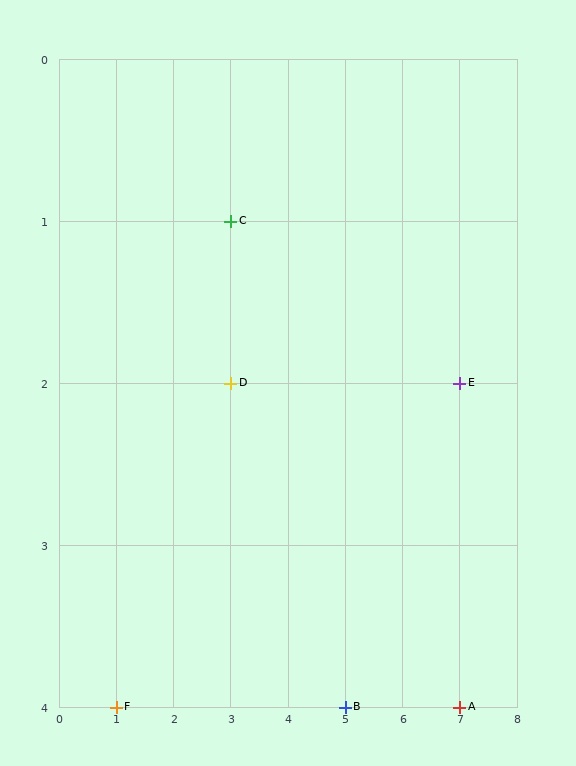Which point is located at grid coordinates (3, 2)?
Point D is at (3, 2).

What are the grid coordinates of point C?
Point C is at grid coordinates (3, 1).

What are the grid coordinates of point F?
Point F is at grid coordinates (1, 4).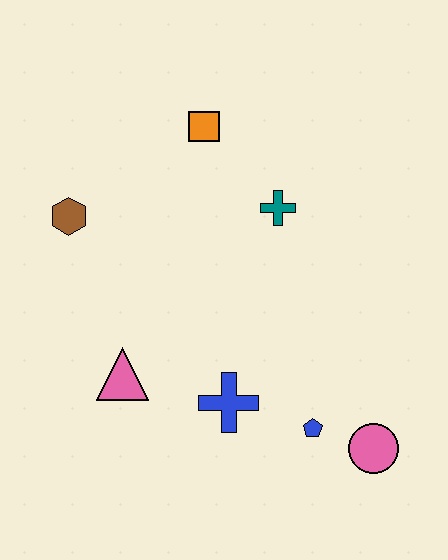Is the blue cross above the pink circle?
Yes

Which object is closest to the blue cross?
The blue pentagon is closest to the blue cross.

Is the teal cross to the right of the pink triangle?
Yes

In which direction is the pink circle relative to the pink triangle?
The pink circle is to the right of the pink triangle.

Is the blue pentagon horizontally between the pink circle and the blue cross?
Yes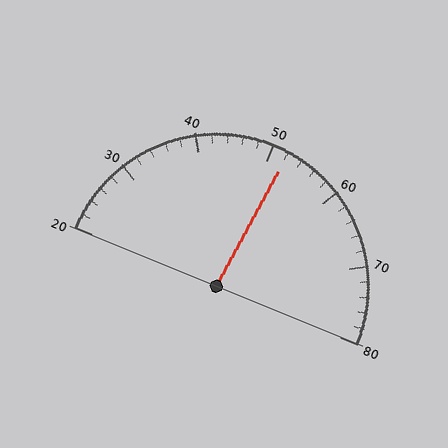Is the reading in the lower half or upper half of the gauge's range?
The reading is in the upper half of the range (20 to 80).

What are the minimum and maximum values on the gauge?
The gauge ranges from 20 to 80.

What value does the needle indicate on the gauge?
The needle indicates approximately 52.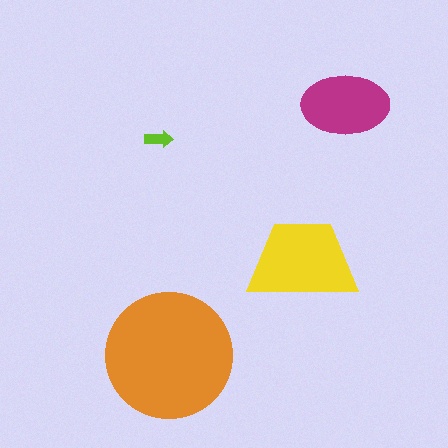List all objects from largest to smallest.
The orange circle, the yellow trapezoid, the magenta ellipse, the lime arrow.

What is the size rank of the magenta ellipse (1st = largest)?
3rd.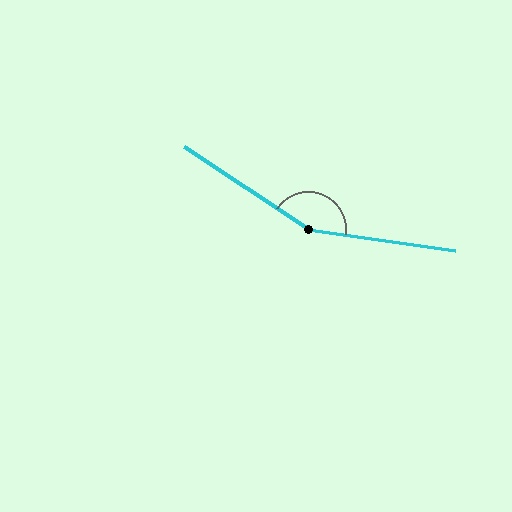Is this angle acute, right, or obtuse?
It is obtuse.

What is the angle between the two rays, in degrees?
Approximately 155 degrees.